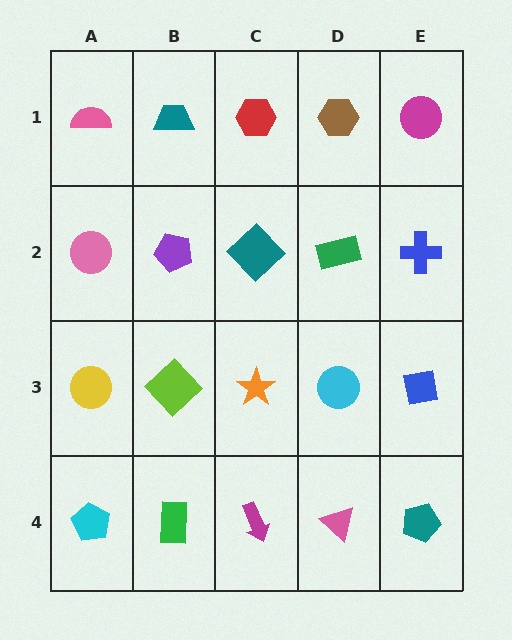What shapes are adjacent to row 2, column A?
A pink semicircle (row 1, column A), a yellow circle (row 3, column A), a purple pentagon (row 2, column B).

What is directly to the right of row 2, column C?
A green rectangle.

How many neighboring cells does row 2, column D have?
4.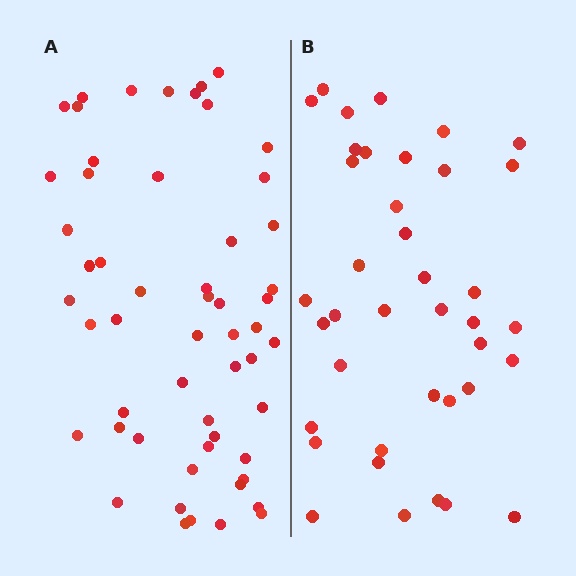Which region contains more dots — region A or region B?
Region A (the left region) has more dots.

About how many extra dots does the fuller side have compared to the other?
Region A has approximately 15 more dots than region B.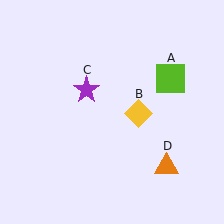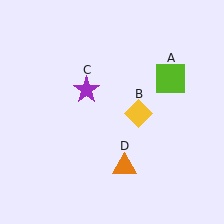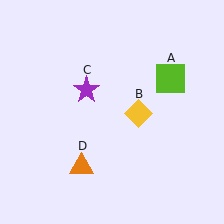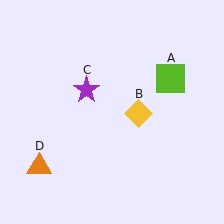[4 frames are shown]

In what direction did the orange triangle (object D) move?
The orange triangle (object D) moved left.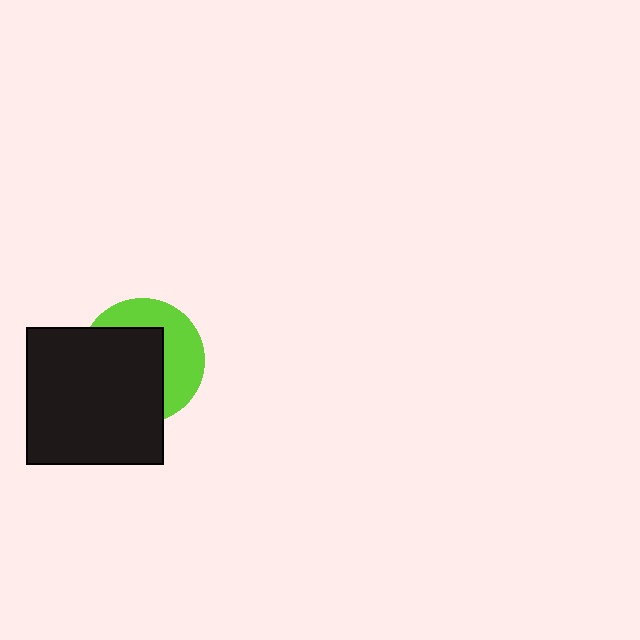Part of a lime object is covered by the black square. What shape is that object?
It is a circle.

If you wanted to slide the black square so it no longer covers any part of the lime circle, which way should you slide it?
Slide it toward the lower-left — that is the most direct way to separate the two shapes.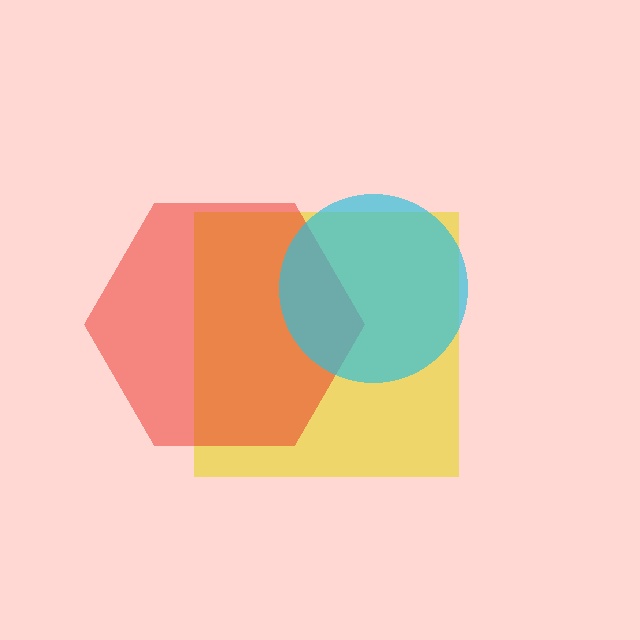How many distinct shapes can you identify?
There are 3 distinct shapes: a yellow square, a red hexagon, a cyan circle.